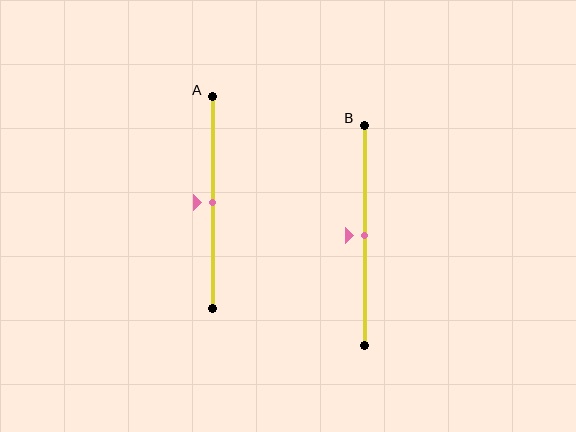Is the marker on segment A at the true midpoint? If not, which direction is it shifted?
Yes, the marker on segment A is at the true midpoint.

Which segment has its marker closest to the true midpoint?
Segment A has its marker closest to the true midpoint.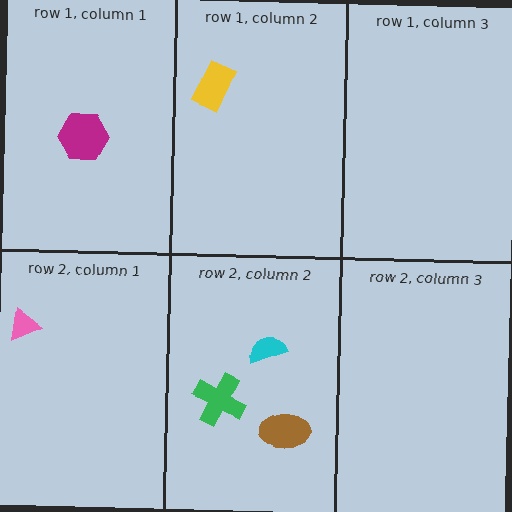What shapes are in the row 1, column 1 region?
The magenta hexagon.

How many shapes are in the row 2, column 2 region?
3.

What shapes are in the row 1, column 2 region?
The yellow rectangle.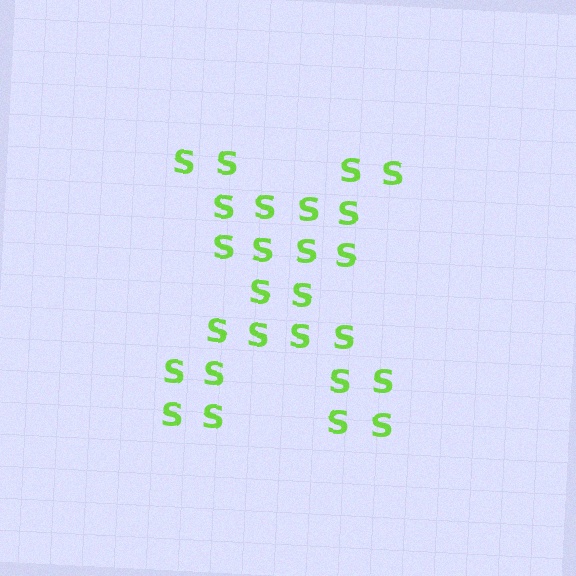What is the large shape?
The large shape is the letter X.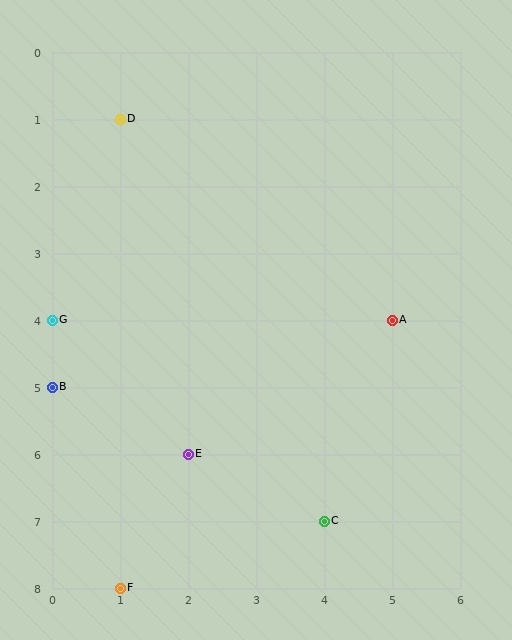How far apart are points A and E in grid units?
Points A and E are 3 columns and 2 rows apart (about 3.6 grid units diagonally).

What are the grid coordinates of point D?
Point D is at grid coordinates (1, 1).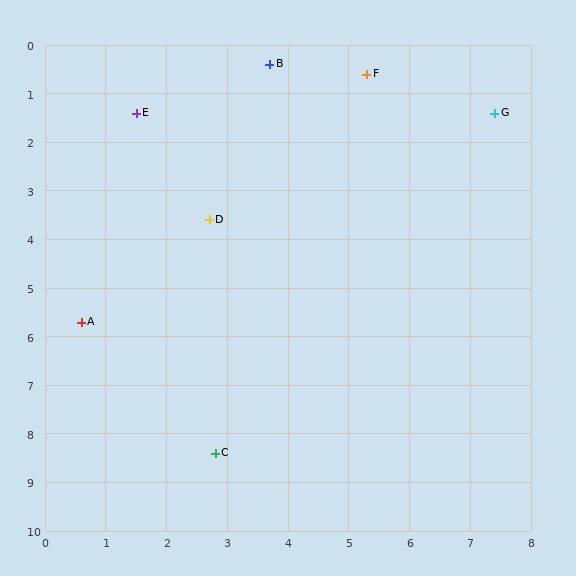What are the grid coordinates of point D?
Point D is at approximately (2.7, 3.6).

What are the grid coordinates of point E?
Point E is at approximately (1.5, 1.4).